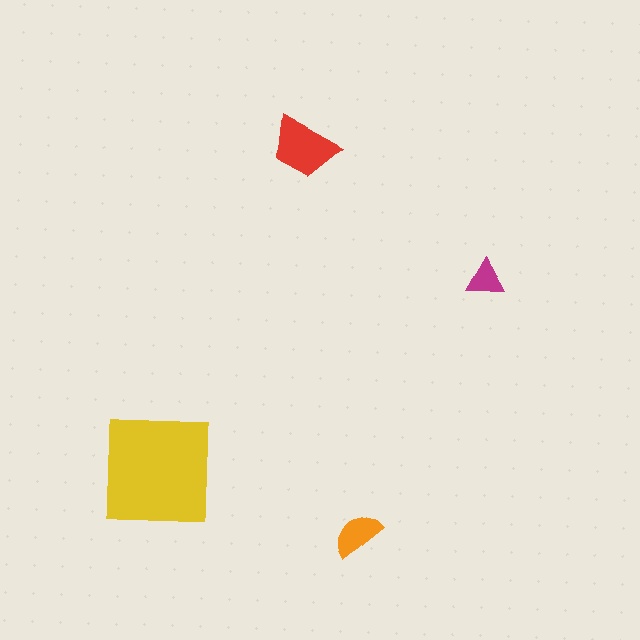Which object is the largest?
The yellow square.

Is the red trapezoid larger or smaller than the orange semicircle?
Larger.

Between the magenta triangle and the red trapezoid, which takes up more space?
The red trapezoid.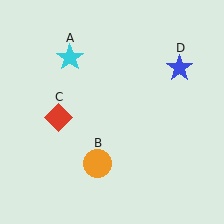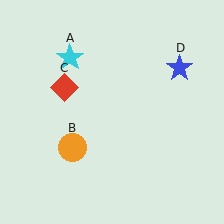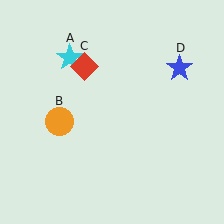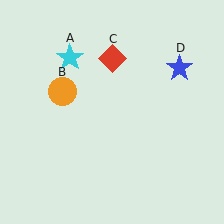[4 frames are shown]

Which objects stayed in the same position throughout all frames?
Cyan star (object A) and blue star (object D) remained stationary.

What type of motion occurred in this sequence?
The orange circle (object B), red diamond (object C) rotated clockwise around the center of the scene.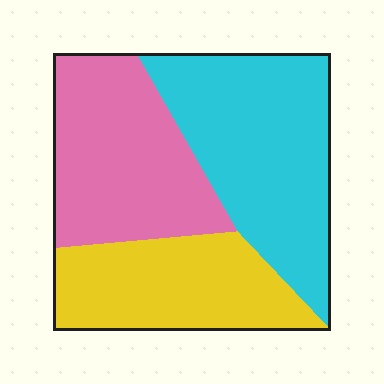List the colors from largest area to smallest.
From largest to smallest: cyan, pink, yellow.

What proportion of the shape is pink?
Pink covers roughly 35% of the shape.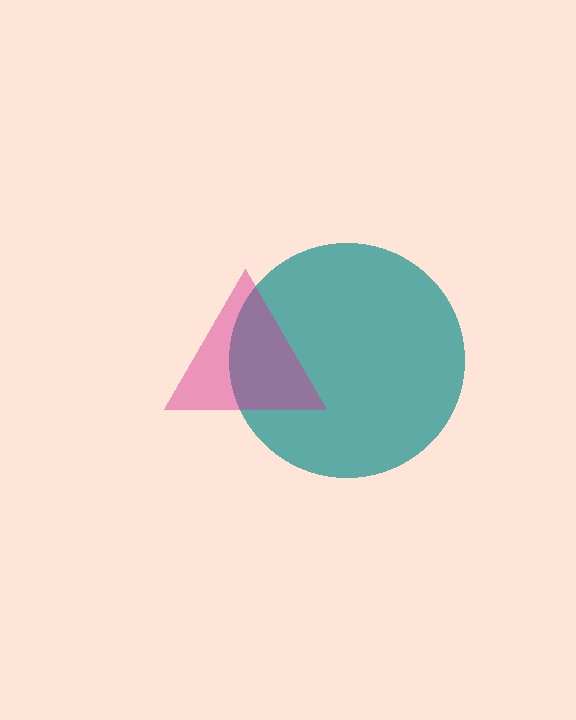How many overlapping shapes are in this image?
There are 2 overlapping shapes in the image.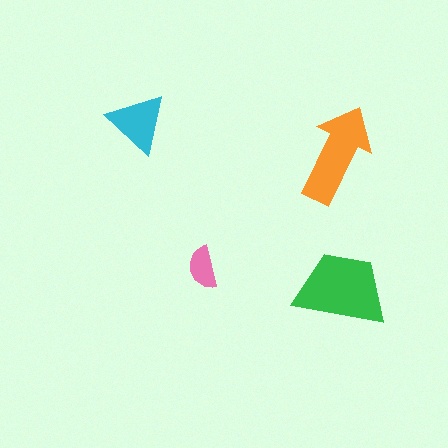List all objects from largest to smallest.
The green trapezoid, the orange arrow, the cyan triangle, the pink semicircle.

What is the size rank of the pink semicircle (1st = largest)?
4th.